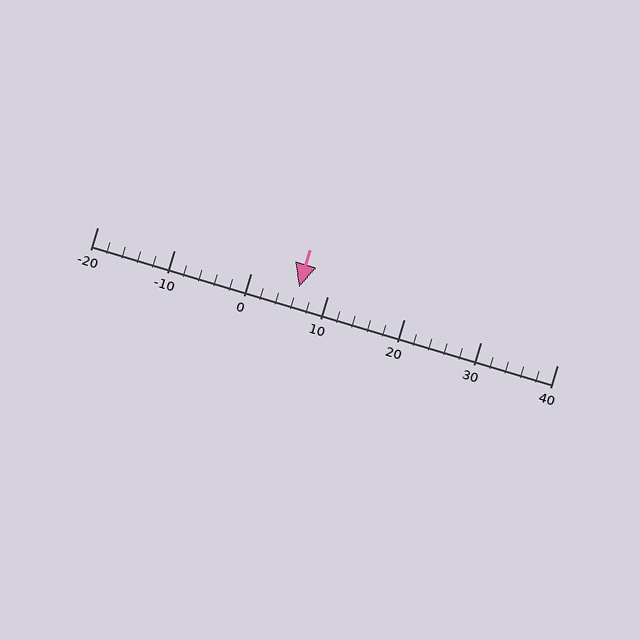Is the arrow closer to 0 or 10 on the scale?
The arrow is closer to 10.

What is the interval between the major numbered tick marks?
The major tick marks are spaced 10 units apart.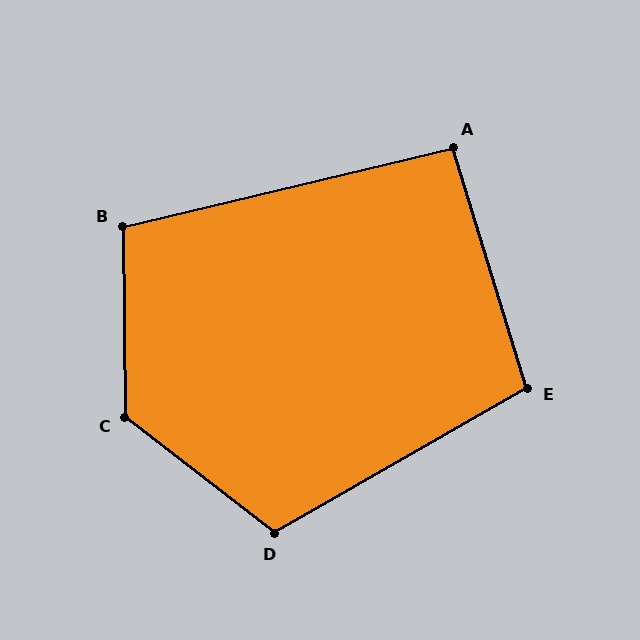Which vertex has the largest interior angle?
C, at approximately 128 degrees.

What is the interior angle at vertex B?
Approximately 103 degrees (obtuse).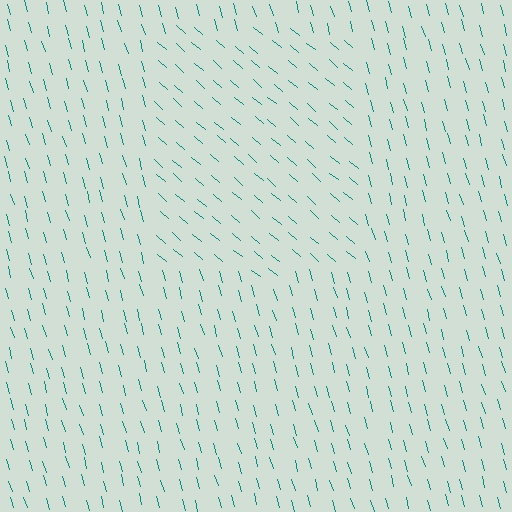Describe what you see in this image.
The image is filled with small teal line segments. A rectangle region in the image has lines oriented differently from the surrounding lines, creating a visible texture boundary.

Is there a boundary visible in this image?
Yes, there is a texture boundary formed by a change in line orientation.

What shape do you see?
I see a rectangle.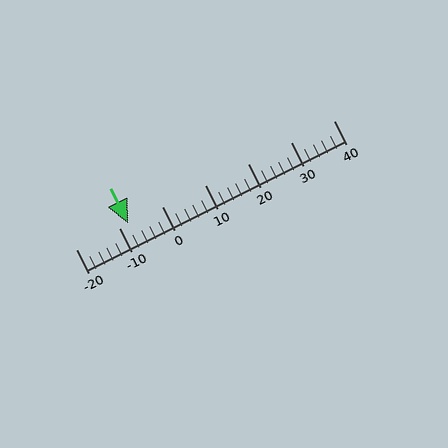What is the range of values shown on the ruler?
The ruler shows values from -20 to 40.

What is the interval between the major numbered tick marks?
The major tick marks are spaced 10 units apart.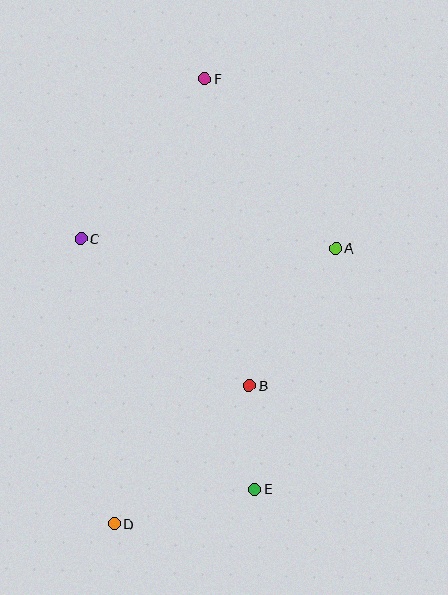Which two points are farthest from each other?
Points D and F are farthest from each other.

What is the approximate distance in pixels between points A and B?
The distance between A and B is approximately 162 pixels.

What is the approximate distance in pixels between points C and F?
The distance between C and F is approximately 203 pixels.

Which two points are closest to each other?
Points B and E are closest to each other.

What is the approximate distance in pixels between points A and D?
The distance between A and D is approximately 354 pixels.